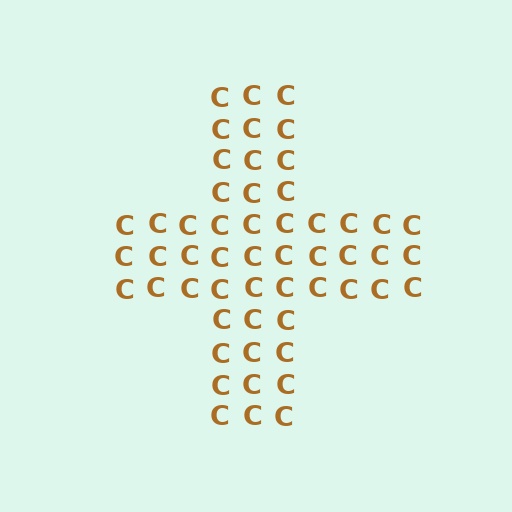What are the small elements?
The small elements are letter C's.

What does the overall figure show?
The overall figure shows a cross.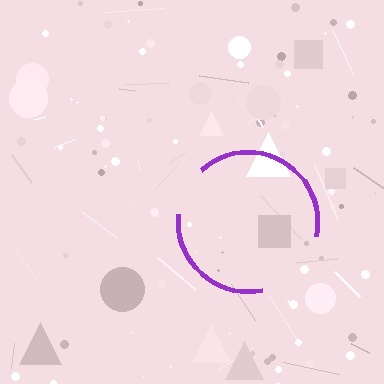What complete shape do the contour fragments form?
The contour fragments form a circle.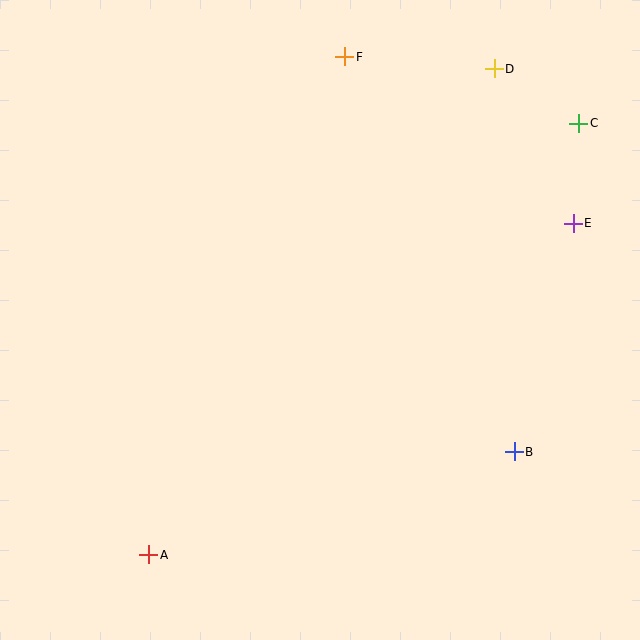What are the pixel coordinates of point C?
Point C is at (579, 123).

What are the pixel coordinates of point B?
Point B is at (514, 452).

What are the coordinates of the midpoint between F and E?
The midpoint between F and E is at (459, 140).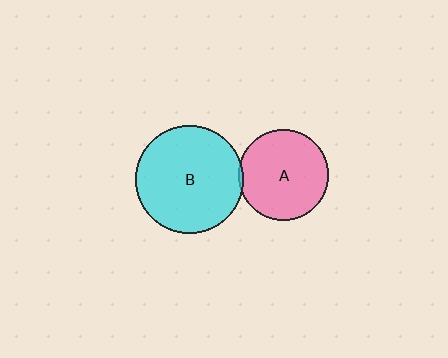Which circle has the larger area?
Circle B (cyan).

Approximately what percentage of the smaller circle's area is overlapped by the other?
Approximately 5%.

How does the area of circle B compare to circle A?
Approximately 1.4 times.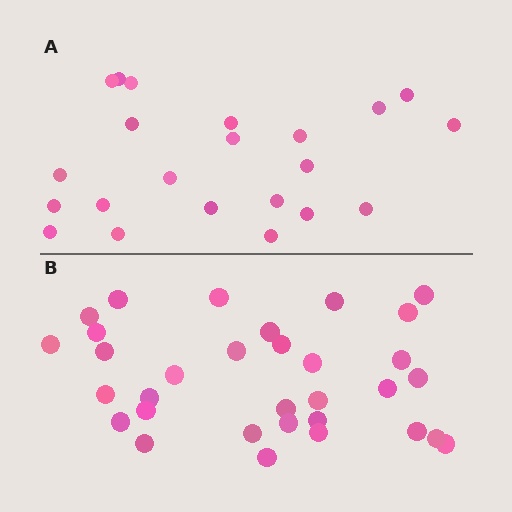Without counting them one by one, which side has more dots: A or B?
Region B (the bottom region) has more dots.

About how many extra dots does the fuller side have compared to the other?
Region B has roughly 10 or so more dots than region A.